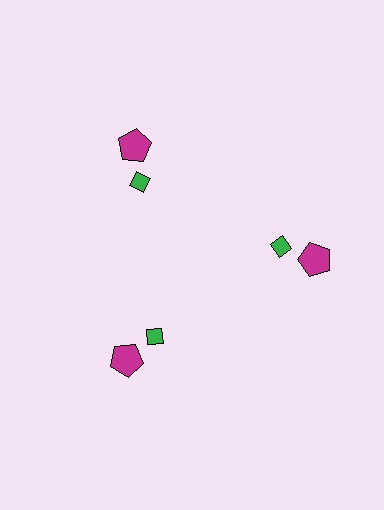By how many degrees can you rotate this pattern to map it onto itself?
The pattern maps onto itself every 120 degrees of rotation.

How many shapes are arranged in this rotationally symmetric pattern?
There are 6 shapes, arranged in 3 groups of 2.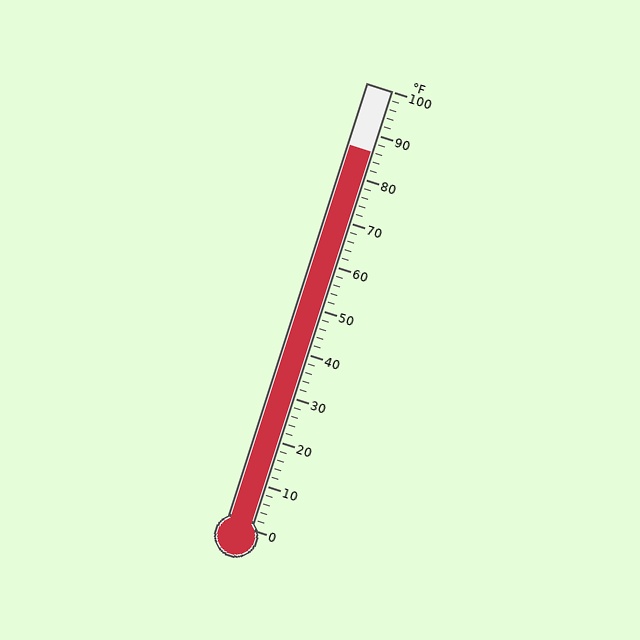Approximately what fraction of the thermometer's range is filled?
The thermometer is filled to approximately 85% of its range.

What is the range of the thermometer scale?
The thermometer scale ranges from 0°F to 100°F.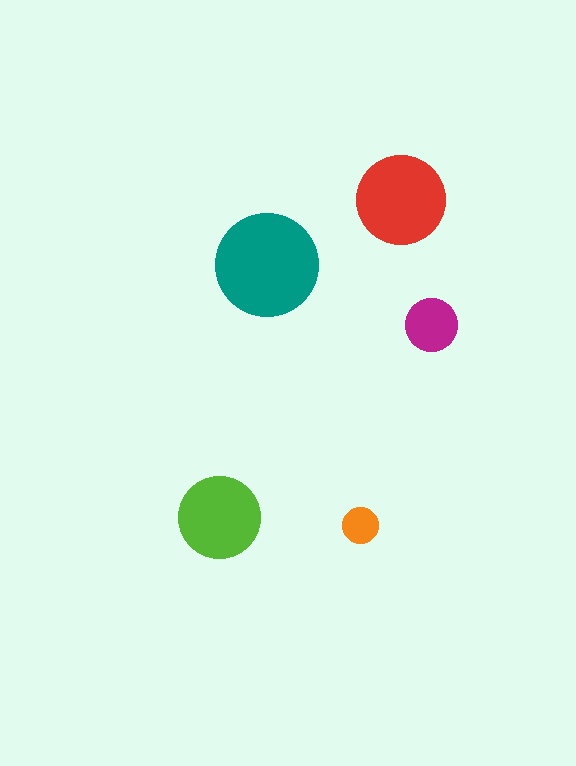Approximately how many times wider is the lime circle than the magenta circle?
About 1.5 times wider.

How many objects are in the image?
There are 5 objects in the image.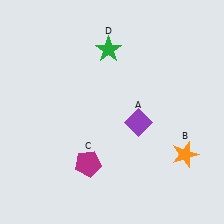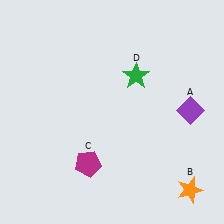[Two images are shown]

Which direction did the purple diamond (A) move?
The purple diamond (A) moved right.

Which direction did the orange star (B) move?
The orange star (B) moved down.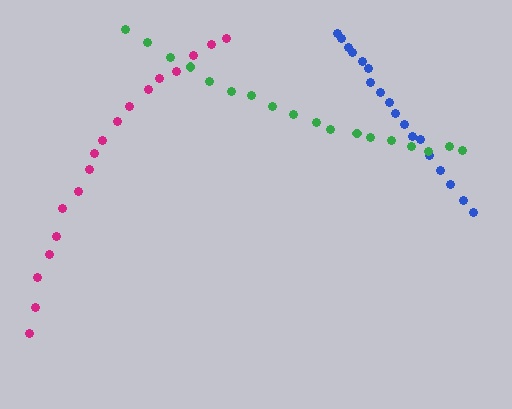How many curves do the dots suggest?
There are 3 distinct paths.